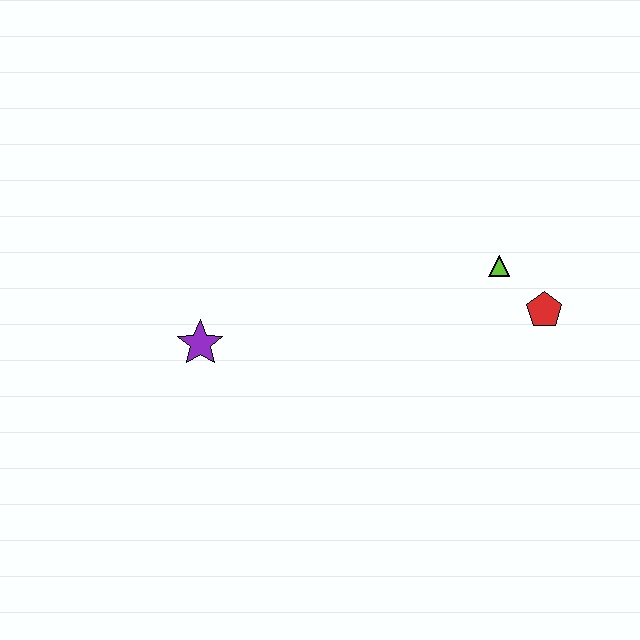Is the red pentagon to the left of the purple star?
No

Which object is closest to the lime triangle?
The red pentagon is closest to the lime triangle.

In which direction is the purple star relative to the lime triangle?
The purple star is to the left of the lime triangle.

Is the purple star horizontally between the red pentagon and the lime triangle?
No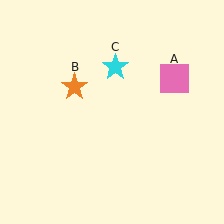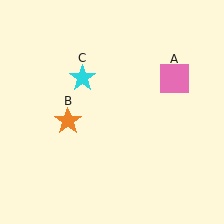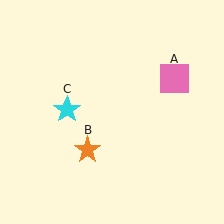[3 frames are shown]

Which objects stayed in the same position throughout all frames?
Pink square (object A) remained stationary.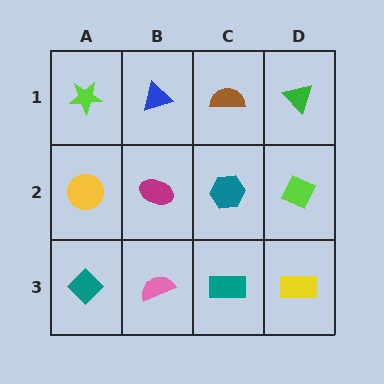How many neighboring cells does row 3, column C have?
3.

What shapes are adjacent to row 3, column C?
A teal hexagon (row 2, column C), a pink semicircle (row 3, column B), a yellow rectangle (row 3, column D).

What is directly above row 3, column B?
A magenta ellipse.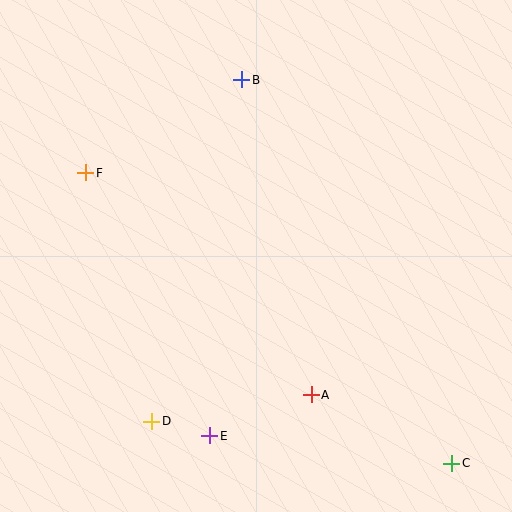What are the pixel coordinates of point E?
Point E is at (210, 436).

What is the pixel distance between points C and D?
The distance between C and D is 303 pixels.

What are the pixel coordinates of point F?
Point F is at (86, 173).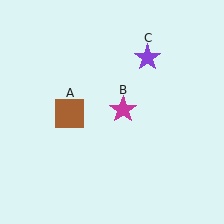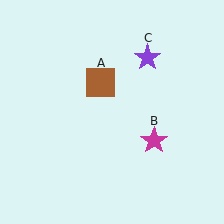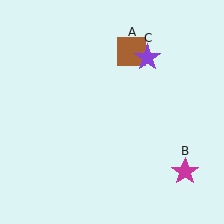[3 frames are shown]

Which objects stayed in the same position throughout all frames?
Purple star (object C) remained stationary.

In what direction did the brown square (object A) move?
The brown square (object A) moved up and to the right.